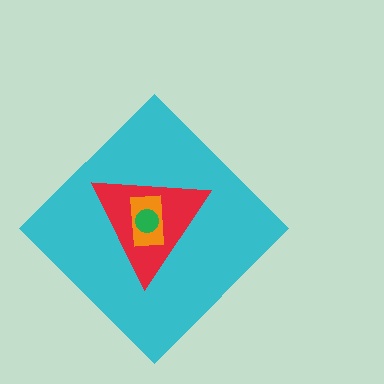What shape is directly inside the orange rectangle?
The green circle.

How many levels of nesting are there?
4.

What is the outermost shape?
The cyan diamond.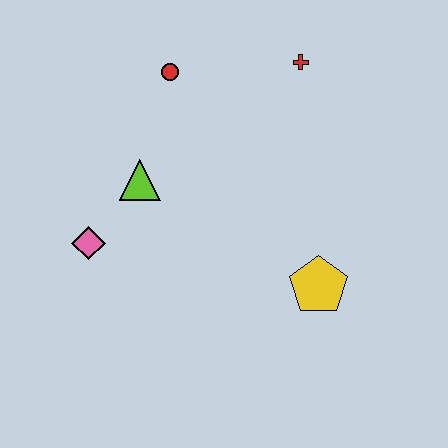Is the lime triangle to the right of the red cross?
No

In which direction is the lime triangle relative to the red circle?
The lime triangle is below the red circle.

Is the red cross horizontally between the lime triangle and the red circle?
No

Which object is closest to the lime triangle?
The pink diamond is closest to the lime triangle.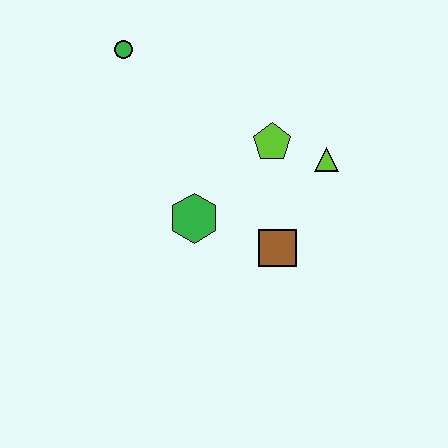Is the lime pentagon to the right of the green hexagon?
Yes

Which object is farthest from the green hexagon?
The green circle is farthest from the green hexagon.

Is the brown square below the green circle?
Yes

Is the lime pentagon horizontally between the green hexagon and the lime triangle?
Yes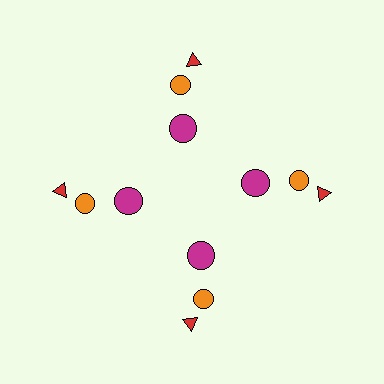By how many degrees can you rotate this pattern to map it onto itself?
The pattern maps onto itself every 90 degrees of rotation.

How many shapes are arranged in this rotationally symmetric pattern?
There are 12 shapes, arranged in 4 groups of 3.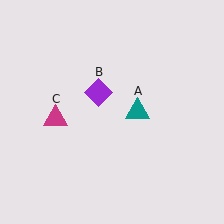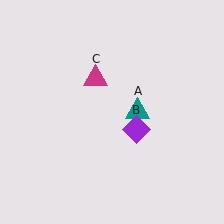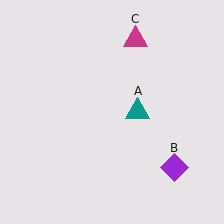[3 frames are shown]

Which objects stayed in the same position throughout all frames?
Teal triangle (object A) remained stationary.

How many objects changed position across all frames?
2 objects changed position: purple diamond (object B), magenta triangle (object C).